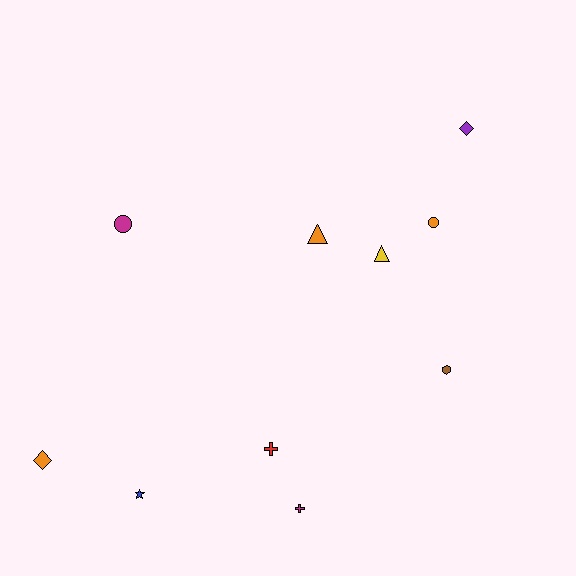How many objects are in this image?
There are 10 objects.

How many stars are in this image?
There is 1 star.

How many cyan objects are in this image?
There are no cyan objects.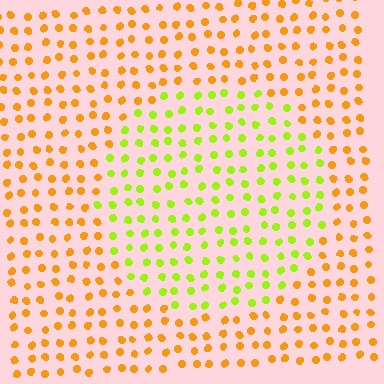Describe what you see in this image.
The image is filled with small orange elements in a uniform arrangement. A circle-shaped region is visible where the elements are tinted to a slightly different hue, forming a subtle color boundary.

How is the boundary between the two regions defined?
The boundary is defined purely by a slight shift in hue (about 49 degrees). Spacing, size, and orientation are identical on both sides.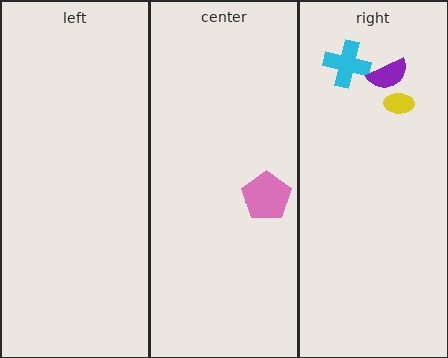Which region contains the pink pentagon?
The center region.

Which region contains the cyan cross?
The right region.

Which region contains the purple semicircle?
The right region.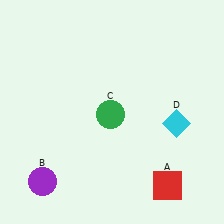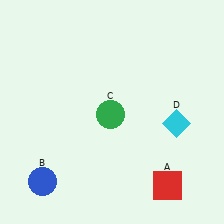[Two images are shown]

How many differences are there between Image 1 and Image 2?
There is 1 difference between the two images.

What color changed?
The circle (B) changed from purple in Image 1 to blue in Image 2.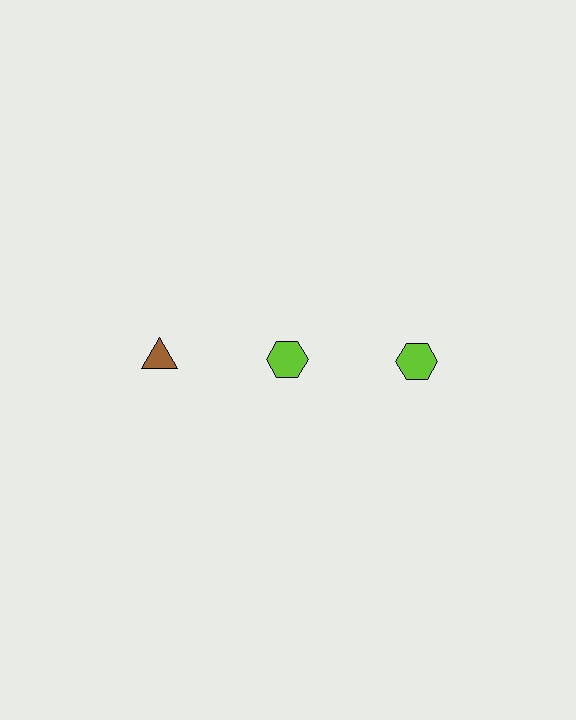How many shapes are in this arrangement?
There are 3 shapes arranged in a grid pattern.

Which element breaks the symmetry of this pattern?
The brown triangle in the top row, leftmost column breaks the symmetry. All other shapes are lime hexagons.